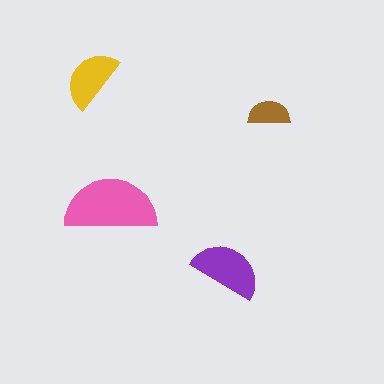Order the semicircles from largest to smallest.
the pink one, the purple one, the yellow one, the brown one.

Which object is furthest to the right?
The brown semicircle is rightmost.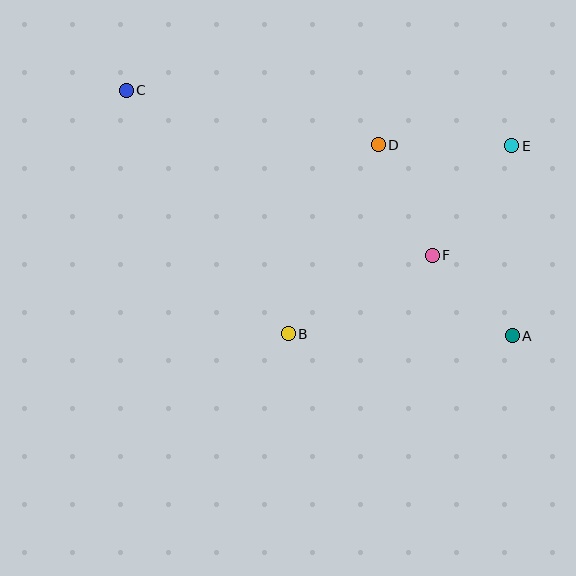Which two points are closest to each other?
Points A and F are closest to each other.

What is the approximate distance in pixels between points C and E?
The distance between C and E is approximately 390 pixels.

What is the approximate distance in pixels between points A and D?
The distance between A and D is approximately 233 pixels.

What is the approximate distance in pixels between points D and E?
The distance between D and E is approximately 133 pixels.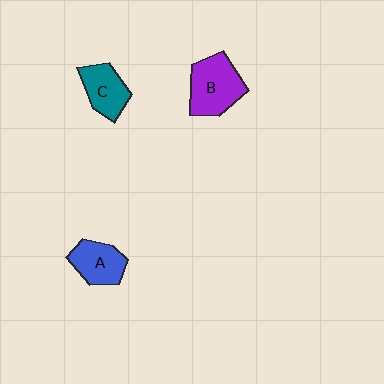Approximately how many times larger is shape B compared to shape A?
Approximately 1.4 times.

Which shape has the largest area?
Shape B (purple).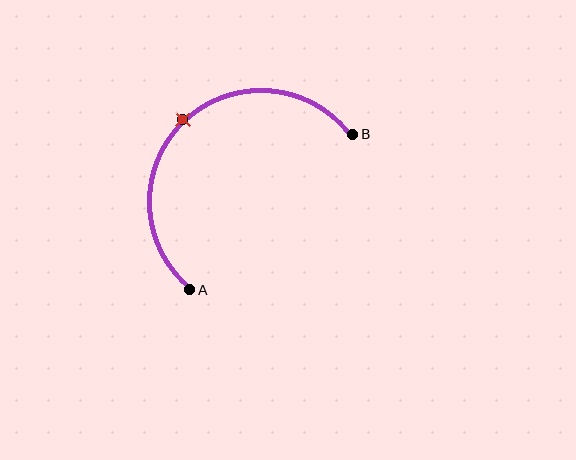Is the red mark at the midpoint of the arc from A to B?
Yes. The red mark lies on the arc at equal arc-length from both A and B — it is the arc midpoint.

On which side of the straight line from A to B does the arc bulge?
The arc bulges above and to the left of the straight line connecting A and B.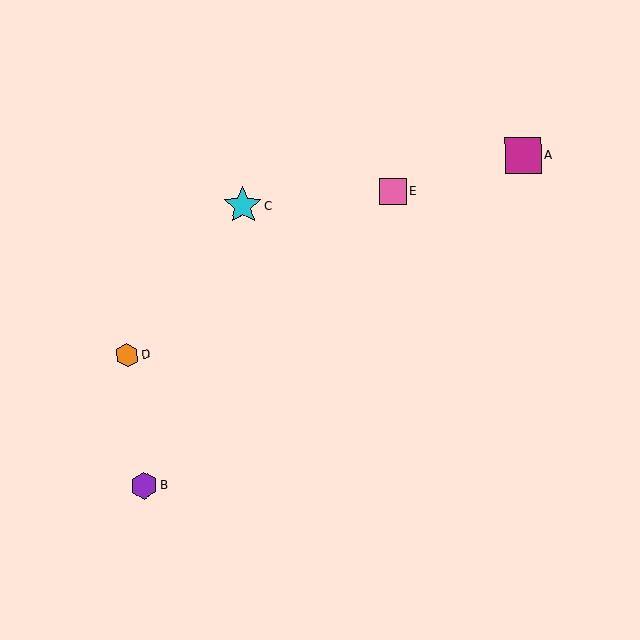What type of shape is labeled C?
Shape C is a cyan star.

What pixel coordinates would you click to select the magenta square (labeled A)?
Click at (523, 155) to select the magenta square A.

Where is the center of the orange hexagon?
The center of the orange hexagon is at (127, 355).